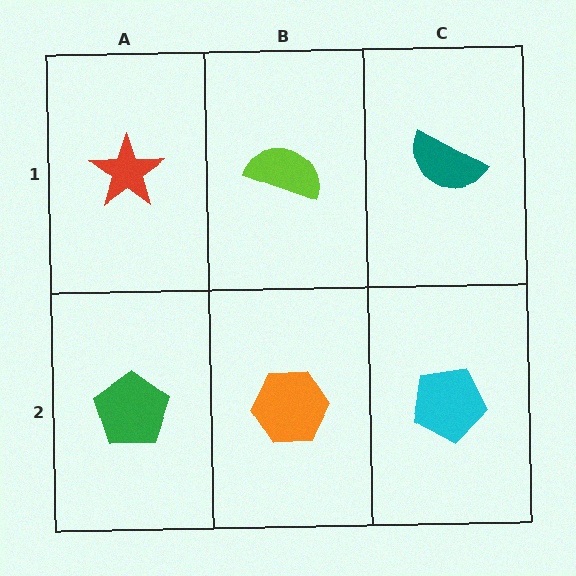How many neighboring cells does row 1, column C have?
2.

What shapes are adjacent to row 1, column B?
An orange hexagon (row 2, column B), a red star (row 1, column A), a teal semicircle (row 1, column C).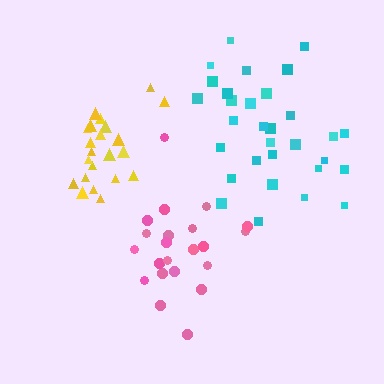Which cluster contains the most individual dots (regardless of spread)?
Cyan (31).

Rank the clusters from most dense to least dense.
yellow, pink, cyan.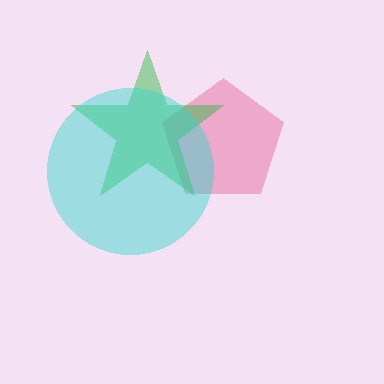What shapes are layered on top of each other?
The layered shapes are: a pink pentagon, a green star, a cyan circle.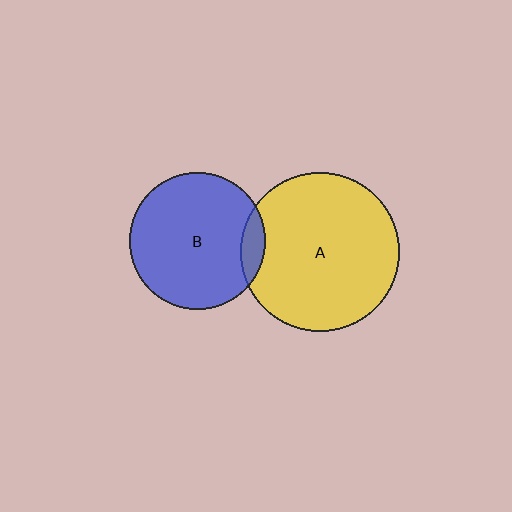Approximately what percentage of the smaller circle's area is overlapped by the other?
Approximately 10%.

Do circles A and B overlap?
Yes.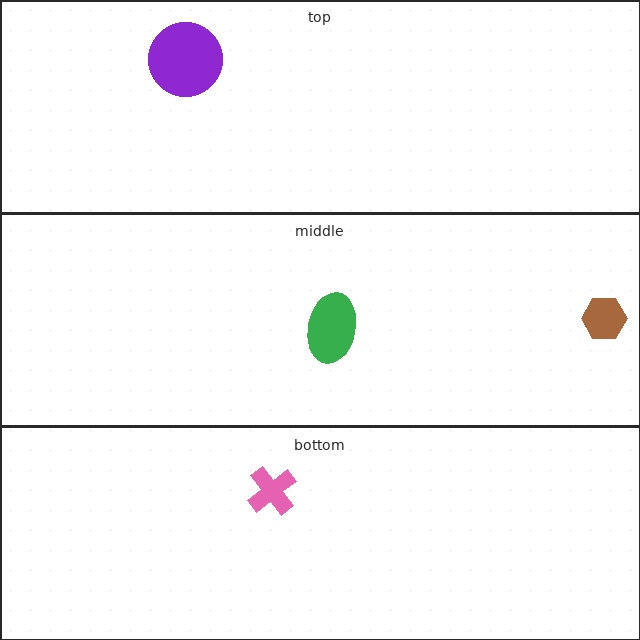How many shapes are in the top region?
1.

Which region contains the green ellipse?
The middle region.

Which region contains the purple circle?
The top region.